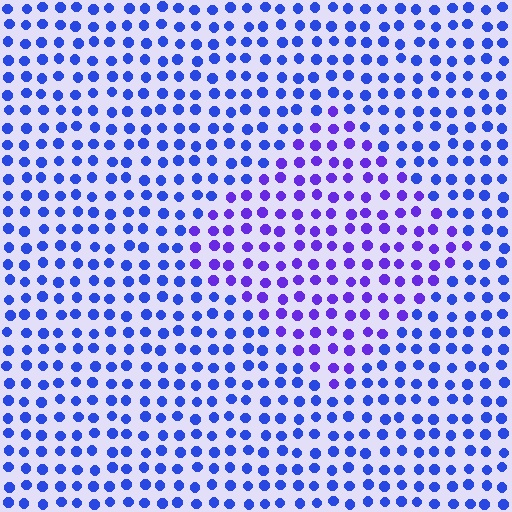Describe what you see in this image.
The image is filled with small blue elements in a uniform arrangement. A diamond-shaped region is visible where the elements are tinted to a slightly different hue, forming a subtle color boundary.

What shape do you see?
I see a diamond.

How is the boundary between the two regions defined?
The boundary is defined purely by a slight shift in hue (about 32 degrees). Spacing, size, and orientation are identical on both sides.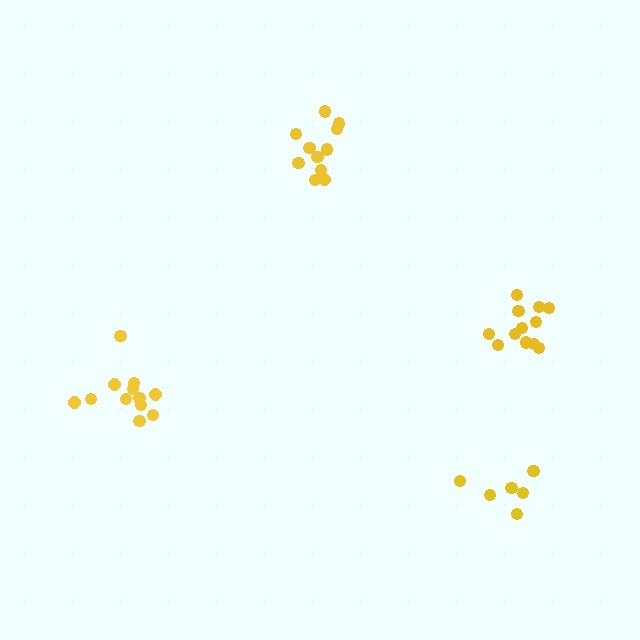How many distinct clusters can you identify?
There are 4 distinct clusters.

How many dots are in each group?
Group 1: 12 dots, Group 2: 12 dots, Group 3: 6 dots, Group 4: 11 dots (41 total).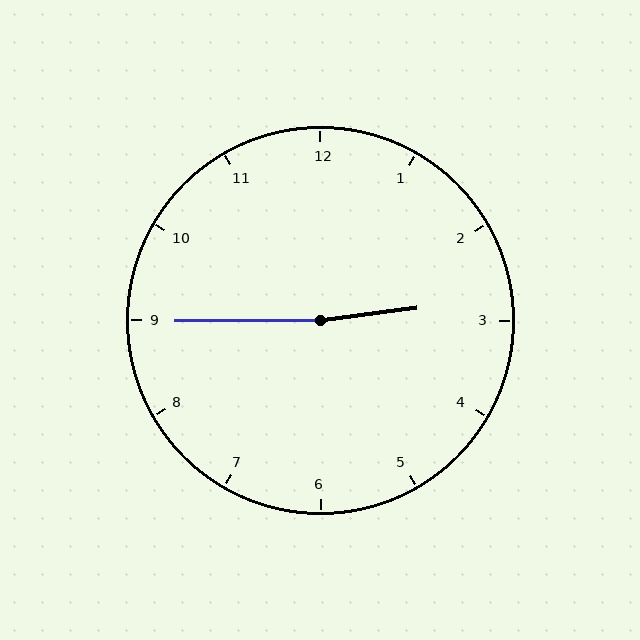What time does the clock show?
2:45.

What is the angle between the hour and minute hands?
Approximately 172 degrees.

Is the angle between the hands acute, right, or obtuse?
It is obtuse.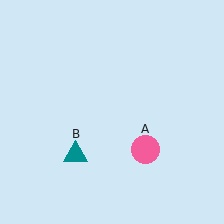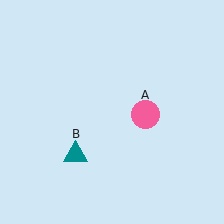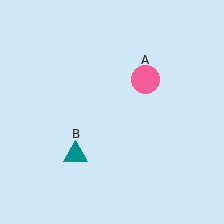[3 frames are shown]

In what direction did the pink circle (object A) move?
The pink circle (object A) moved up.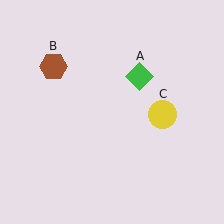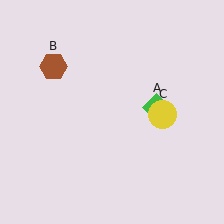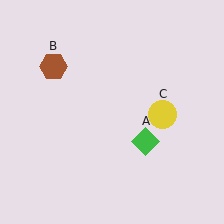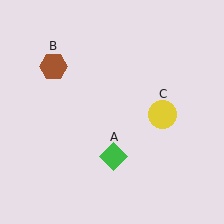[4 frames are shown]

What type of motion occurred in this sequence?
The green diamond (object A) rotated clockwise around the center of the scene.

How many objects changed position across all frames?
1 object changed position: green diamond (object A).